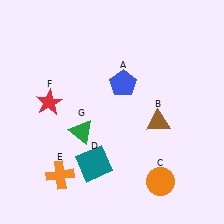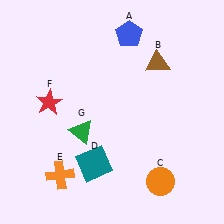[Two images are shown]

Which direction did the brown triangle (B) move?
The brown triangle (B) moved up.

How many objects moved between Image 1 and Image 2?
2 objects moved between the two images.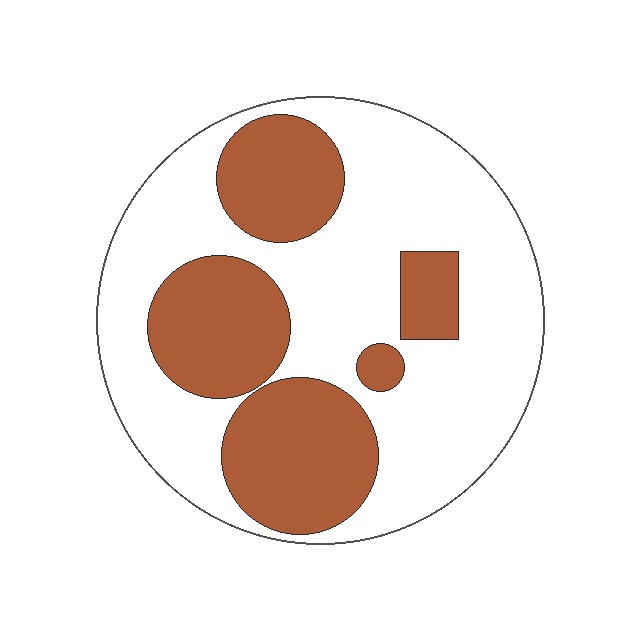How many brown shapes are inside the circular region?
5.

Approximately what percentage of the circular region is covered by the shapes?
Approximately 35%.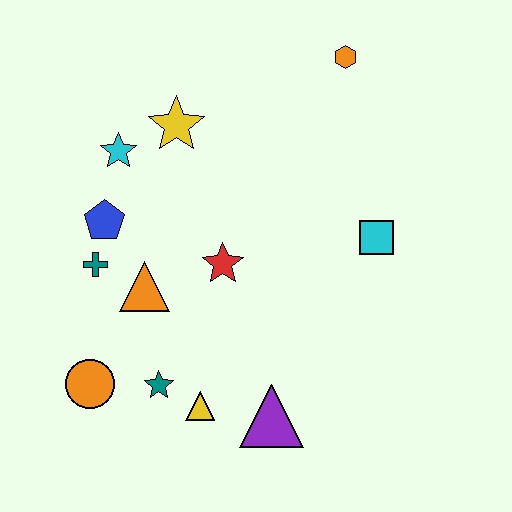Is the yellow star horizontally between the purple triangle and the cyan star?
Yes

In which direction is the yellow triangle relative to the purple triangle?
The yellow triangle is to the left of the purple triangle.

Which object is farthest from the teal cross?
The orange hexagon is farthest from the teal cross.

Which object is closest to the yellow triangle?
The teal star is closest to the yellow triangle.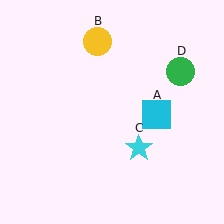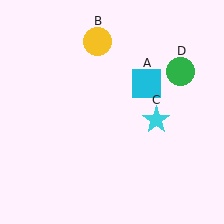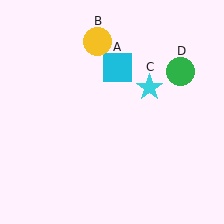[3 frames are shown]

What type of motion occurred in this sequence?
The cyan square (object A), cyan star (object C) rotated counterclockwise around the center of the scene.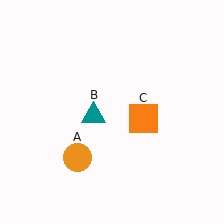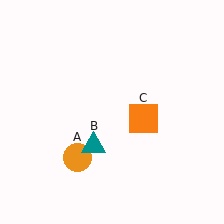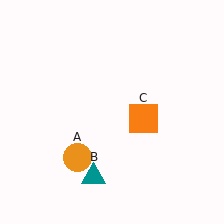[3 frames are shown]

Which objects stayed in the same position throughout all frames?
Orange circle (object A) and orange square (object C) remained stationary.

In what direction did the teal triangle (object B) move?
The teal triangle (object B) moved down.